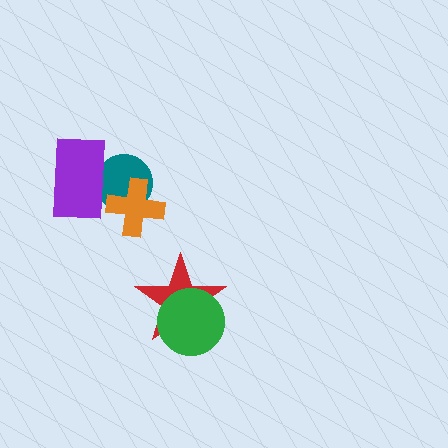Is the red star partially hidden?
Yes, it is partially covered by another shape.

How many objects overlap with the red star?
1 object overlaps with the red star.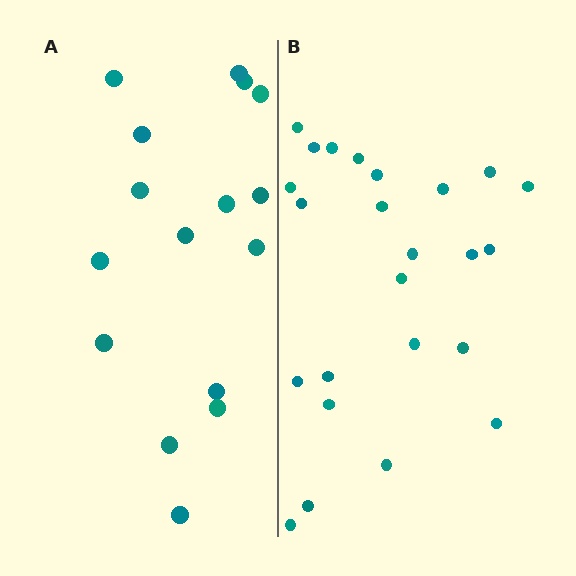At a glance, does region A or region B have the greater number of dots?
Region B (the right region) has more dots.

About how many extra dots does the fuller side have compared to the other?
Region B has roughly 8 or so more dots than region A.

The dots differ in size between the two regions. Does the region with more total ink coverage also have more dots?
No. Region A has more total ink coverage because its dots are larger, but region B actually contains more individual dots. Total area can be misleading — the number of items is what matters here.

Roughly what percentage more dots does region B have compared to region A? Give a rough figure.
About 50% more.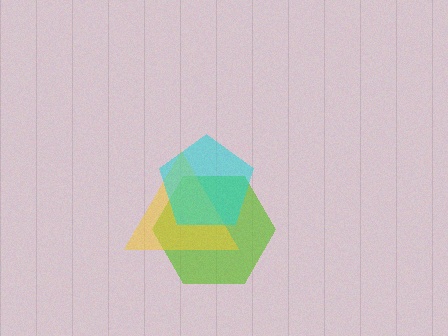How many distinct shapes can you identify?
There are 3 distinct shapes: a lime hexagon, a yellow triangle, a cyan pentagon.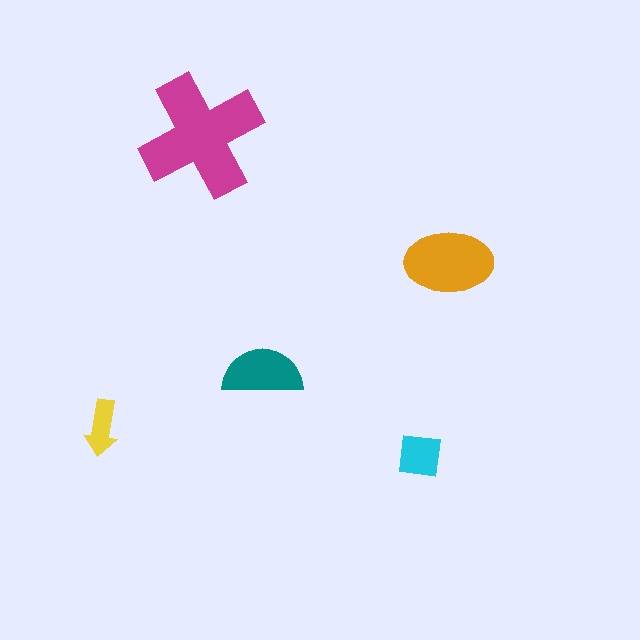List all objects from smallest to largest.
The yellow arrow, the cyan square, the teal semicircle, the orange ellipse, the magenta cross.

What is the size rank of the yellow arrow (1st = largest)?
5th.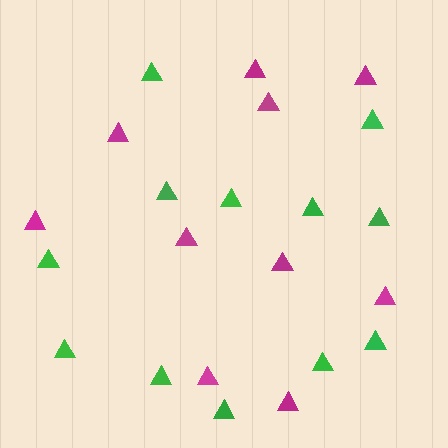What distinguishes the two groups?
There are 2 groups: one group of green triangles (12) and one group of magenta triangles (10).